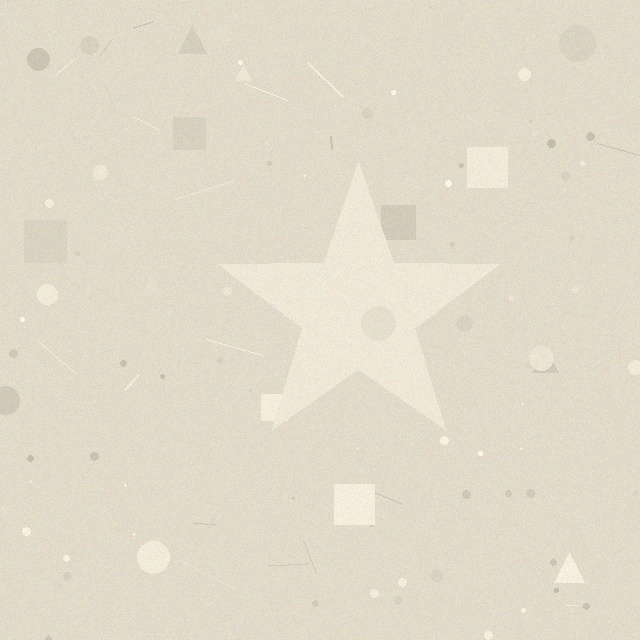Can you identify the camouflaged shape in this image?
The camouflaged shape is a star.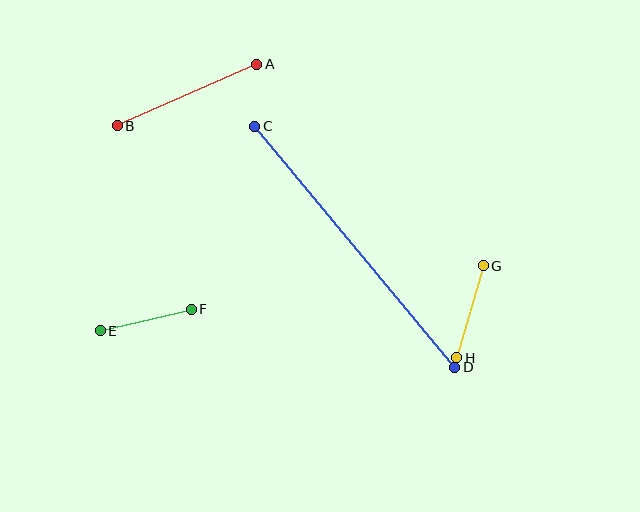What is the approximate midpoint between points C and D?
The midpoint is at approximately (355, 247) pixels.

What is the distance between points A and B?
The distance is approximately 152 pixels.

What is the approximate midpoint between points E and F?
The midpoint is at approximately (146, 320) pixels.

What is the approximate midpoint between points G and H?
The midpoint is at approximately (470, 312) pixels.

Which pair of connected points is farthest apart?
Points C and D are farthest apart.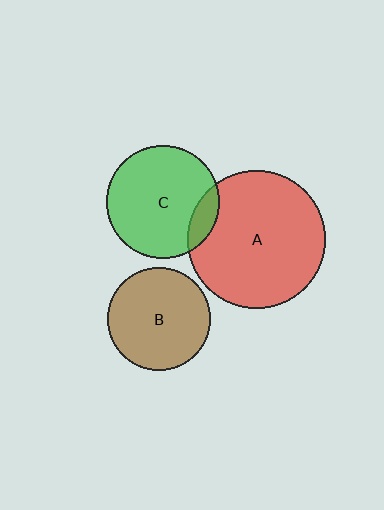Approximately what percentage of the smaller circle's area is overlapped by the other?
Approximately 10%.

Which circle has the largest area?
Circle A (red).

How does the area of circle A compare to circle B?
Approximately 1.8 times.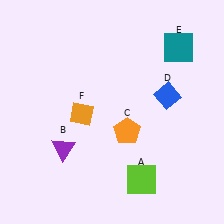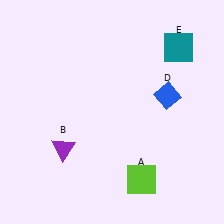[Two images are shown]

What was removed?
The orange diamond (F), the orange pentagon (C) were removed in Image 2.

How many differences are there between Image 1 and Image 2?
There are 2 differences between the two images.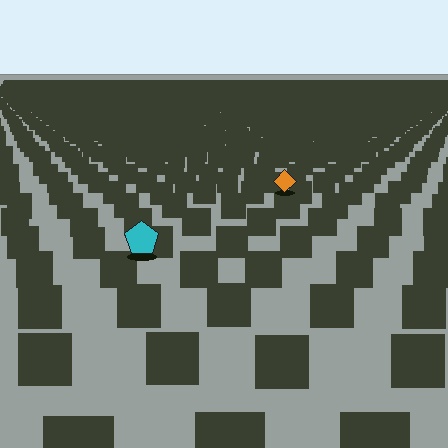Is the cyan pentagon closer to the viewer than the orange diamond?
Yes. The cyan pentagon is closer — you can tell from the texture gradient: the ground texture is coarser near it.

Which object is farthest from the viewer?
The orange diamond is farthest from the viewer. It appears smaller and the ground texture around it is denser.